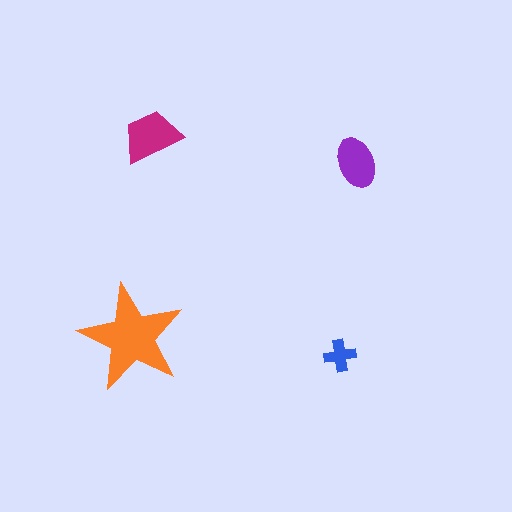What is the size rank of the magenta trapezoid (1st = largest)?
2nd.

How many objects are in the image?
There are 4 objects in the image.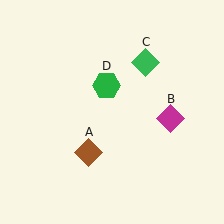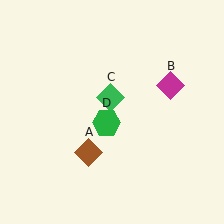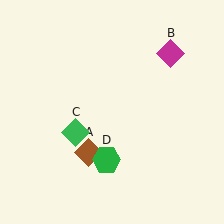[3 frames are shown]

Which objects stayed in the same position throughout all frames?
Brown diamond (object A) remained stationary.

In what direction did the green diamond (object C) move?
The green diamond (object C) moved down and to the left.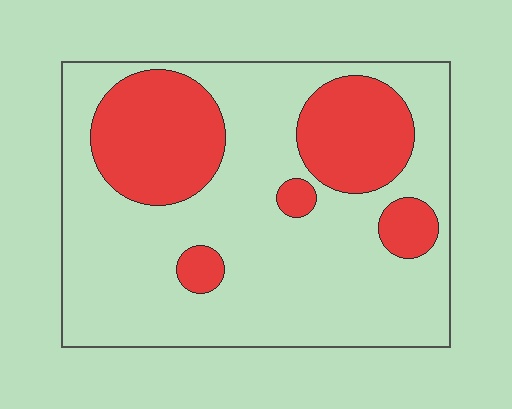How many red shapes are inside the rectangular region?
5.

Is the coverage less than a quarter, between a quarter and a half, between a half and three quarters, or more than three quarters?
Between a quarter and a half.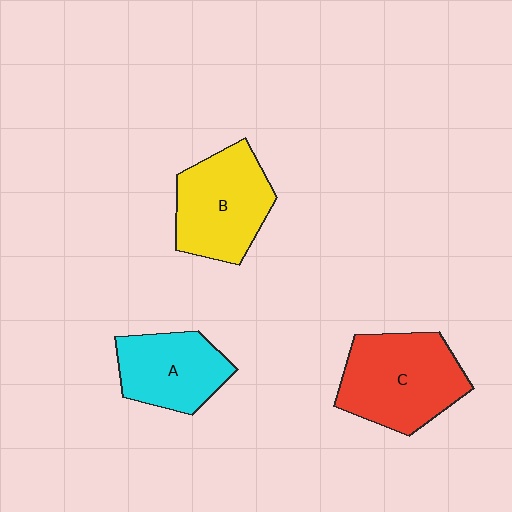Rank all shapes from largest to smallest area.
From largest to smallest: C (red), B (yellow), A (cyan).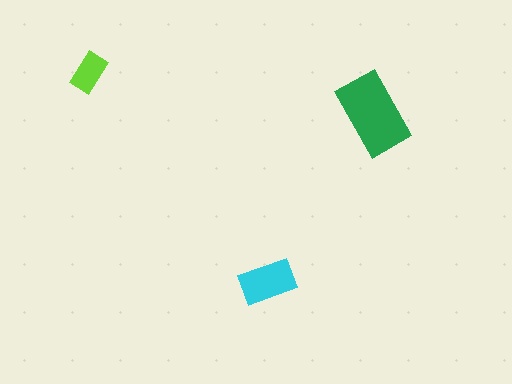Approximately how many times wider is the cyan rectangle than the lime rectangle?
About 1.5 times wider.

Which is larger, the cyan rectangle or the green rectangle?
The green one.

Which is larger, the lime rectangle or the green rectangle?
The green one.